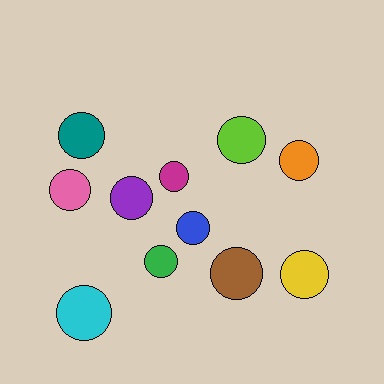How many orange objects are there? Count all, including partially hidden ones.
There is 1 orange object.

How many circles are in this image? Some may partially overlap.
There are 11 circles.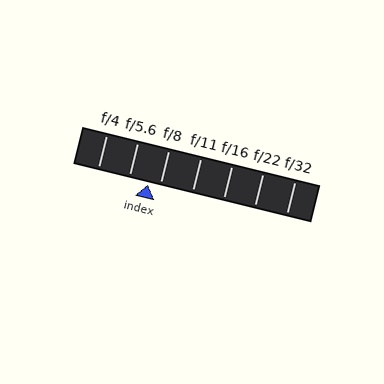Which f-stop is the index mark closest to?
The index mark is closest to f/8.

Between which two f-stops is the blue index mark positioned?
The index mark is between f/5.6 and f/8.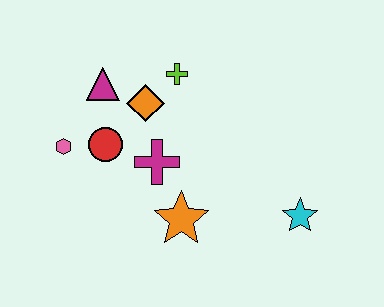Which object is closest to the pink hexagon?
The red circle is closest to the pink hexagon.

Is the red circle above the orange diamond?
No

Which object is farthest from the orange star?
The magenta triangle is farthest from the orange star.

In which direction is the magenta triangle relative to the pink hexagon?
The magenta triangle is above the pink hexagon.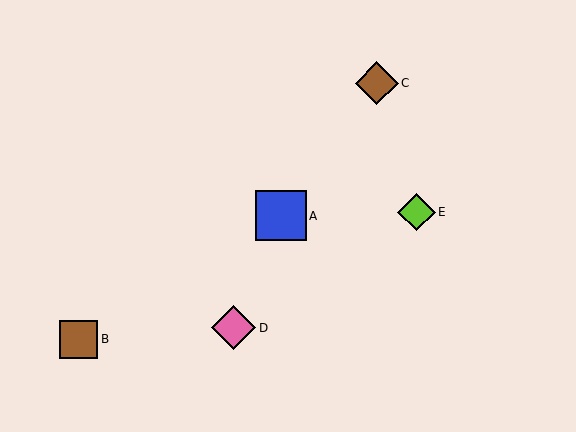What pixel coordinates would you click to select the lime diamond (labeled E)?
Click at (417, 212) to select the lime diamond E.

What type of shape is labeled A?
Shape A is a blue square.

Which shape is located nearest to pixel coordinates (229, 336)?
The pink diamond (labeled D) at (234, 328) is nearest to that location.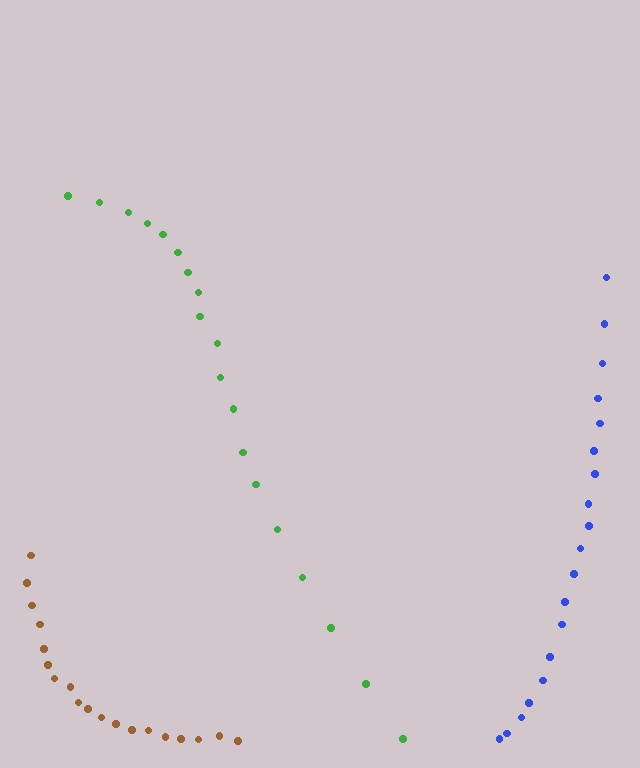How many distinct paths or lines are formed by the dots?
There are 3 distinct paths.